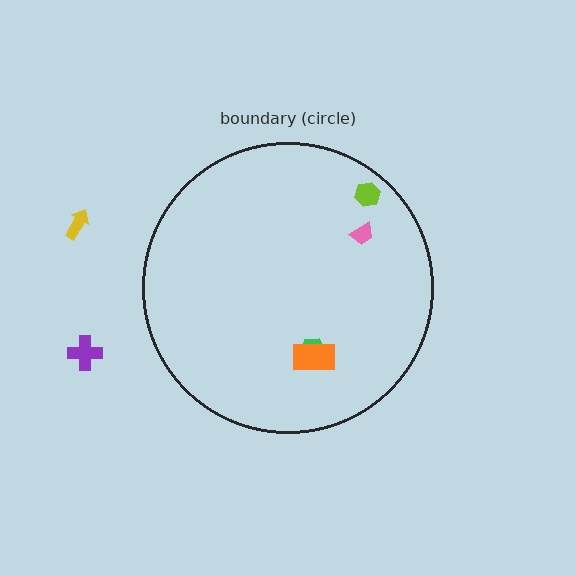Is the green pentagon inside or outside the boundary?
Inside.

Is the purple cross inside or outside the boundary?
Outside.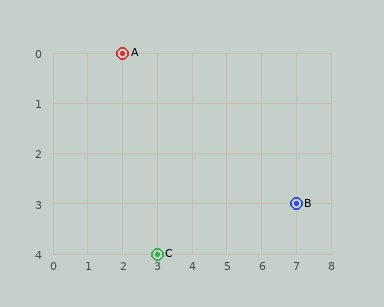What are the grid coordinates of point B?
Point B is at grid coordinates (7, 3).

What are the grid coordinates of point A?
Point A is at grid coordinates (2, 0).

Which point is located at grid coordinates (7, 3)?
Point B is at (7, 3).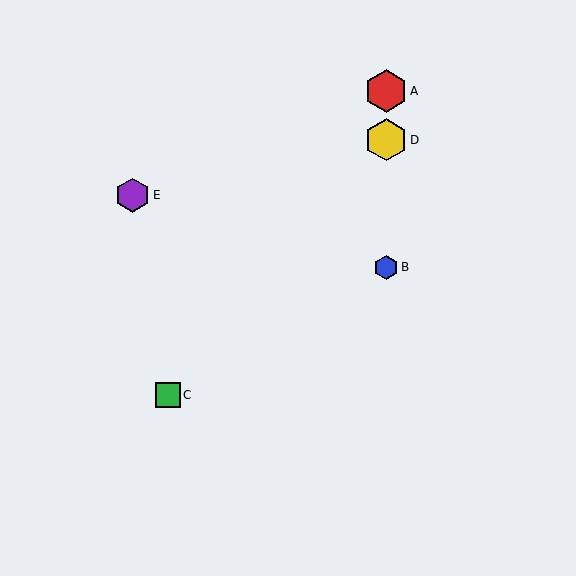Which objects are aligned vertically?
Objects A, B, D are aligned vertically.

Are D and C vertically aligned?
No, D is at x≈386 and C is at x≈168.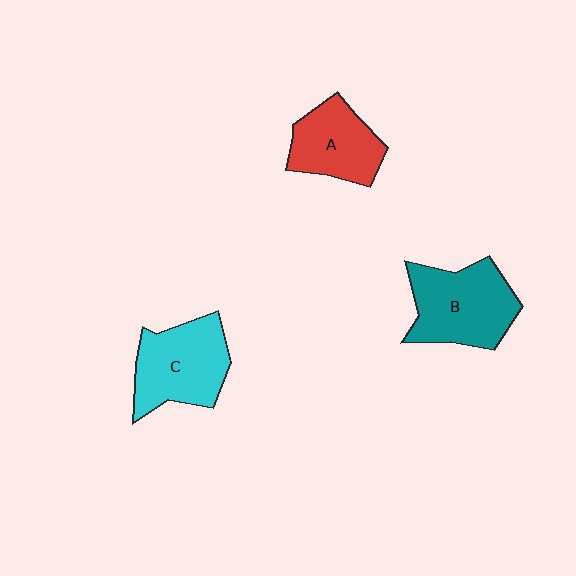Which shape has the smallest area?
Shape A (red).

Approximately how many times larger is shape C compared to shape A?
Approximately 1.2 times.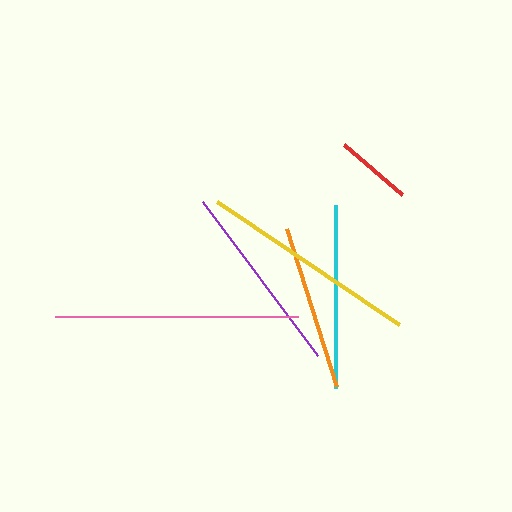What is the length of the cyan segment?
The cyan segment is approximately 183 pixels long.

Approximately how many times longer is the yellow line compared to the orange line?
The yellow line is approximately 1.3 times the length of the orange line.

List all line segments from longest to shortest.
From longest to shortest: pink, yellow, purple, cyan, orange, red.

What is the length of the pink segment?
The pink segment is approximately 244 pixels long.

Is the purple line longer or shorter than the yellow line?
The yellow line is longer than the purple line.